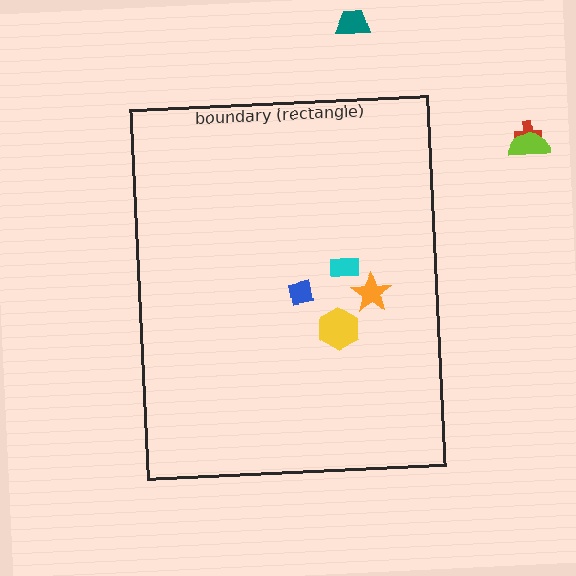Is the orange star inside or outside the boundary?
Inside.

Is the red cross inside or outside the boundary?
Outside.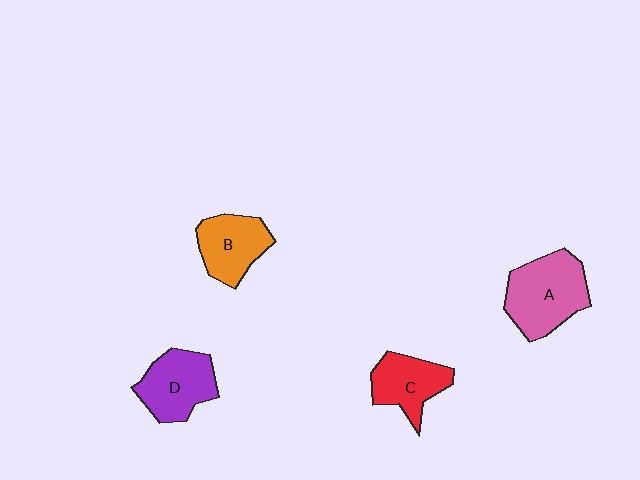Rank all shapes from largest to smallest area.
From largest to smallest: A (pink), D (purple), B (orange), C (red).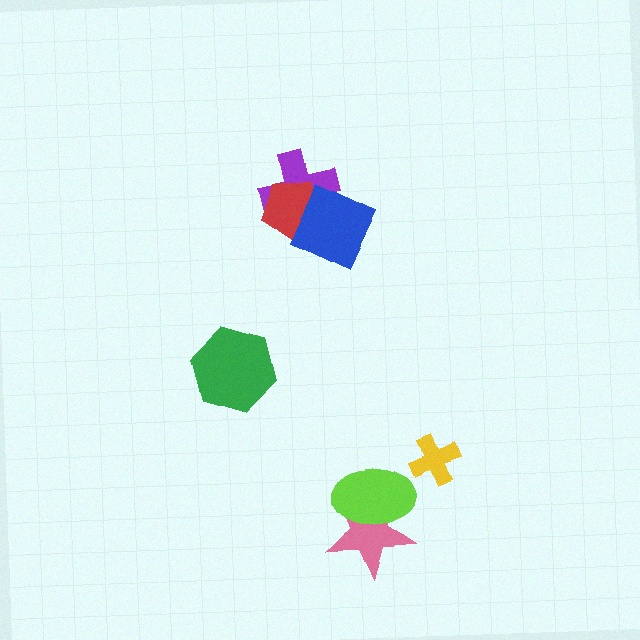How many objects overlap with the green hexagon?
0 objects overlap with the green hexagon.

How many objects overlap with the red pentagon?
2 objects overlap with the red pentagon.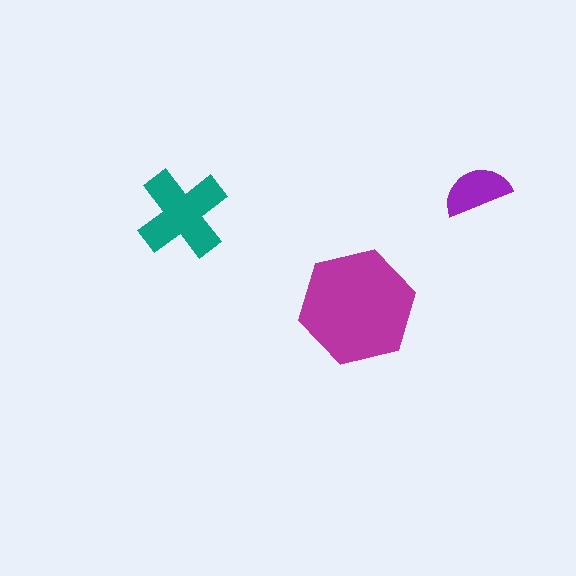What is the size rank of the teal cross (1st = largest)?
2nd.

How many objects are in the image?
There are 3 objects in the image.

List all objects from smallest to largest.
The purple semicircle, the teal cross, the magenta hexagon.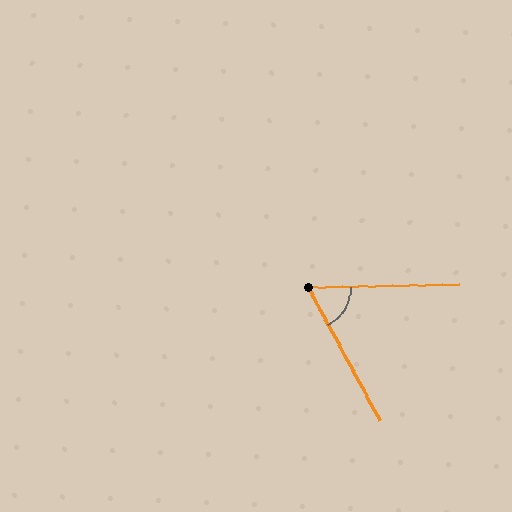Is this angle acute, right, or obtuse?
It is acute.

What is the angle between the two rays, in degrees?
Approximately 63 degrees.